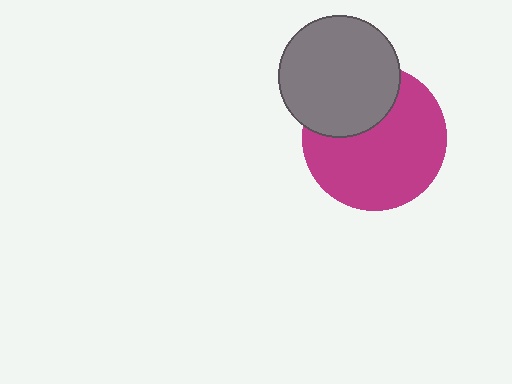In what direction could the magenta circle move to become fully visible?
The magenta circle could move down. That would shift it out from behind the gray circle entirely.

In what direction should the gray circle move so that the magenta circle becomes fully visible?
The gray circle should move up. That is the shortest direction to clear the overlap and leave the magenta circle fully visible.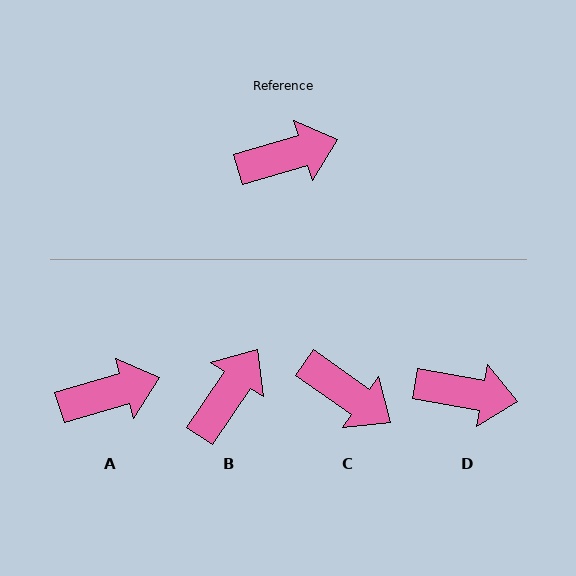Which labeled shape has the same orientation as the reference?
A.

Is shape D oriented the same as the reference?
No, it is off by about 27 degrees.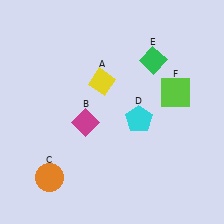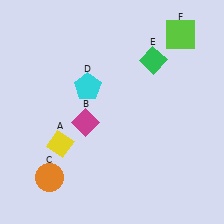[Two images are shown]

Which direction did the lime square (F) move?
The lime square (F) moved up.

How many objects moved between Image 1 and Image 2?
3 objects moved between the two images.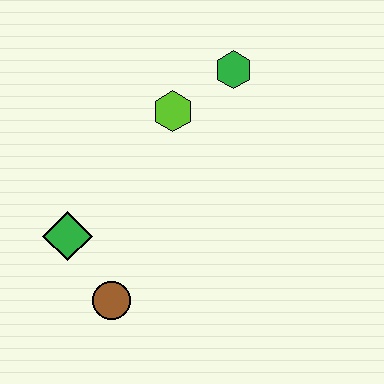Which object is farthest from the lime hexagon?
The brown circle is farthest from the lime hexagon.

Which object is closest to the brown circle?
The green diamond is closest to the brown circle.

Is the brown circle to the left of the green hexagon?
Yes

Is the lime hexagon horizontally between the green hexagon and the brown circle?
Yes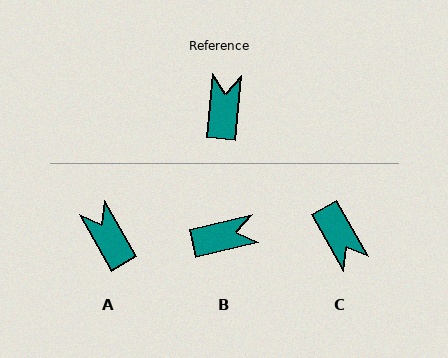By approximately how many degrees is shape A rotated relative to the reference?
Approximately 34 degrees counter-clockwise.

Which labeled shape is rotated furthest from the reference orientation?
C, about 145 degrees away.